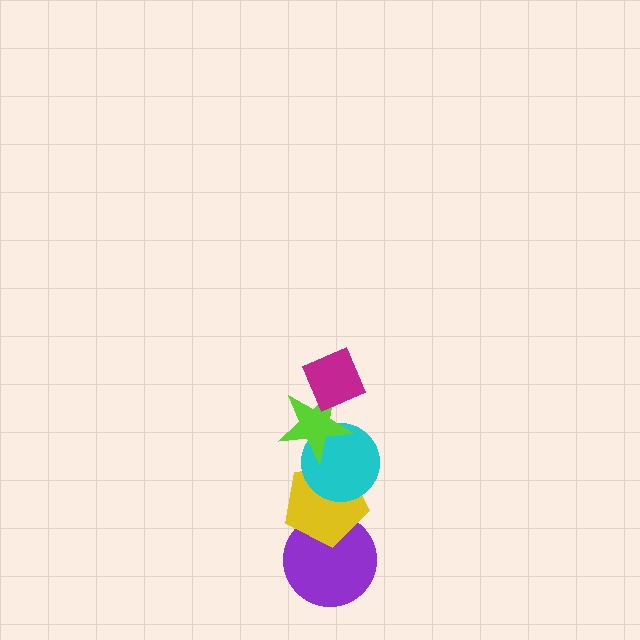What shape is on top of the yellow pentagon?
The cyan circle is on top of the yellow pentagon.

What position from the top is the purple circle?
The purple circle is 5th from the top.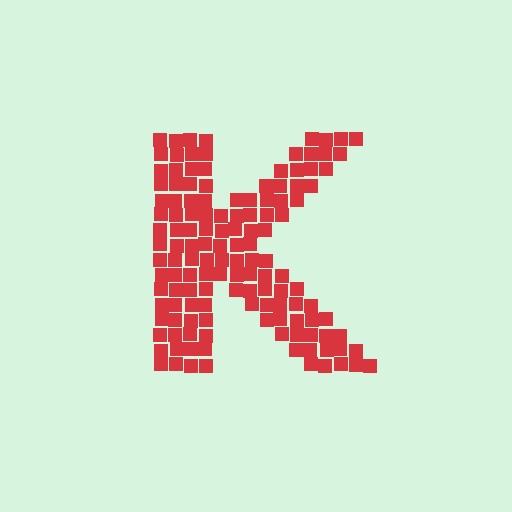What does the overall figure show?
The overall figure shows the letter K.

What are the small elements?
The small elements are squares.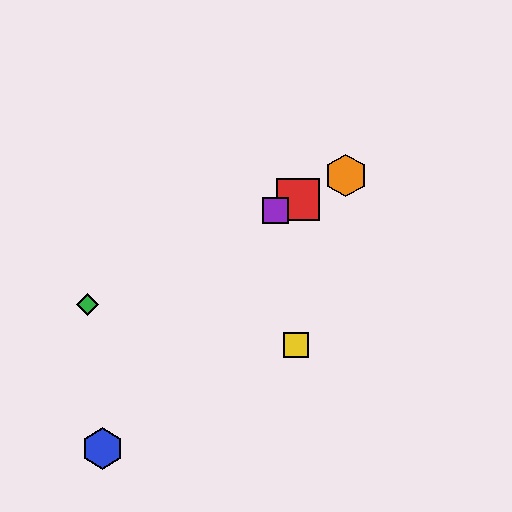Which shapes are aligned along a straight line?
The red square, the green diamond, the purple square, the orange hexagon are aligned along a straight line.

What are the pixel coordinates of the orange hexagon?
The orange hexagon is at (346, 176).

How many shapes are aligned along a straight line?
4 shapes (the red square, the green diamond, the purple square, the orange hexagon) are aligned along a straight line.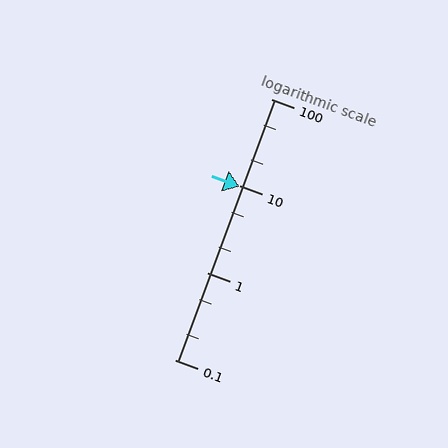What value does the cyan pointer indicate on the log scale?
The pointer indicates approximately 9.7.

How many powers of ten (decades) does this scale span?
The scale spans 3 decades, from 0.1 to 100.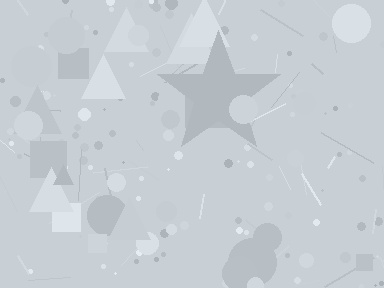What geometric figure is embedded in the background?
A star is embedded in the background.